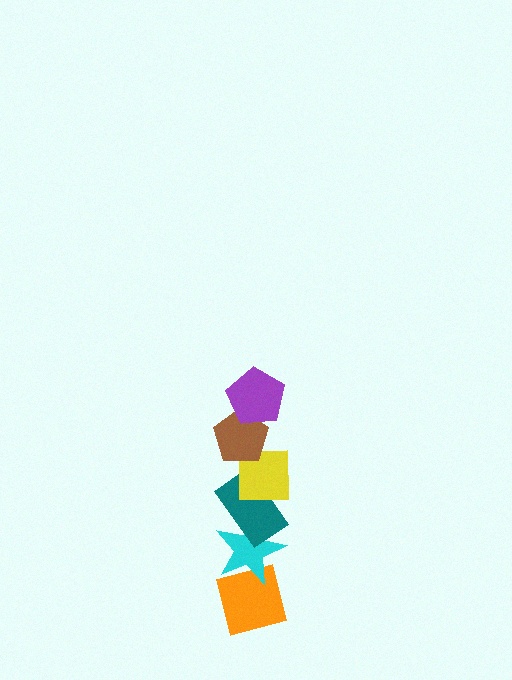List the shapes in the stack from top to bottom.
From top to bottom: the purple pentagon, the brown pentagon, the yellow square, the teal rectangle, the cyan star, the orange square.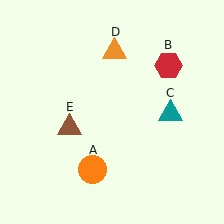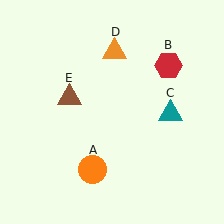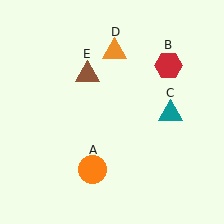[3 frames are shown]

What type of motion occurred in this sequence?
The brown triangle (object E) rotated clockwise around the center of the scene.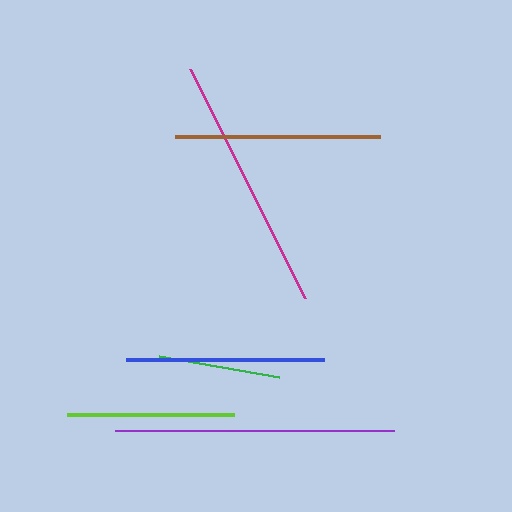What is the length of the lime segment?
The lime segment is approximately 167 pixels long.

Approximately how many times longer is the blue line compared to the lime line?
The blue line is approximately 1.2 times the length of the lime line.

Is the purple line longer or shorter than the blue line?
The purple line is longer than the blue line.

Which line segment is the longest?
The purple line is the longest at approximately 279 pixels.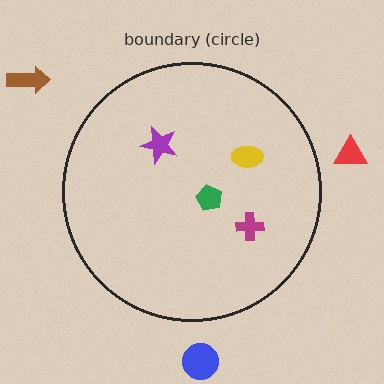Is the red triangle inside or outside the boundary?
Outside.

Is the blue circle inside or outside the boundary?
Outside.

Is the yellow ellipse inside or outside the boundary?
Inside.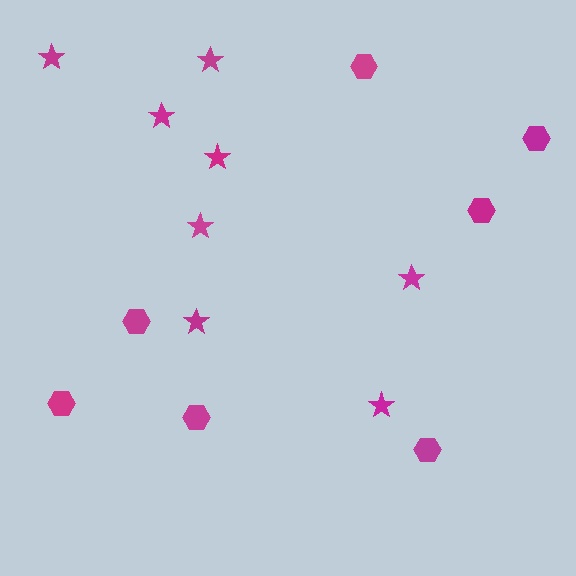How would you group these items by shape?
There are 2 groups: one group of stars (8) and one group of hexagons (7).